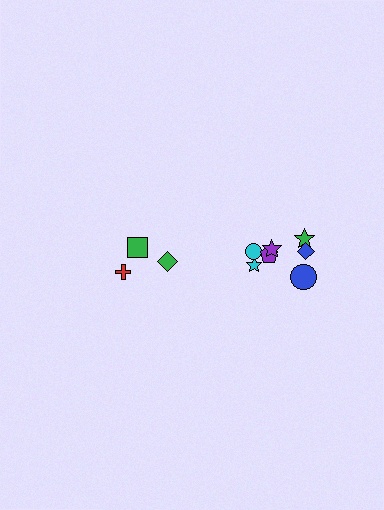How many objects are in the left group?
There are 3 objects.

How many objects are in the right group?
There are 7 objects.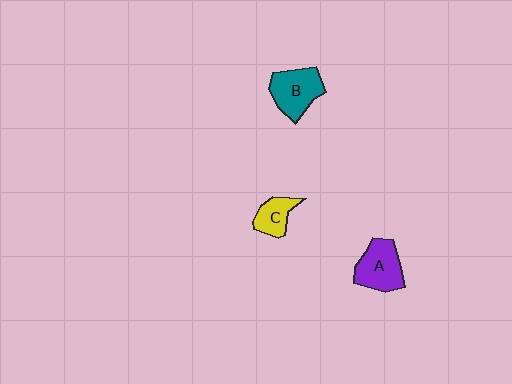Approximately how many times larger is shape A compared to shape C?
Approximately 1.5 times.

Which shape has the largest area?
Shape B (teal).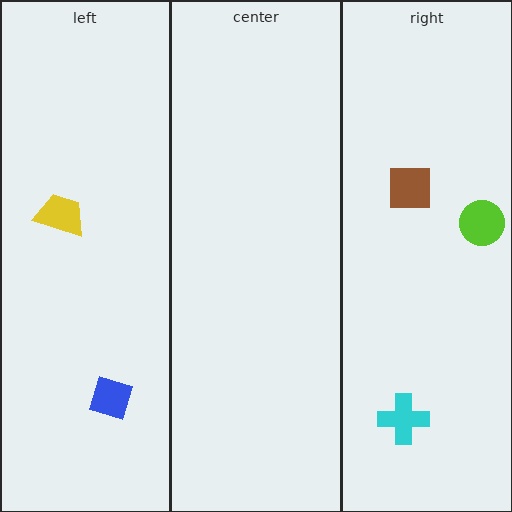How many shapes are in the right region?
3.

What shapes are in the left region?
The yellow trapezoid, the blue diamond.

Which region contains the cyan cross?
The right region.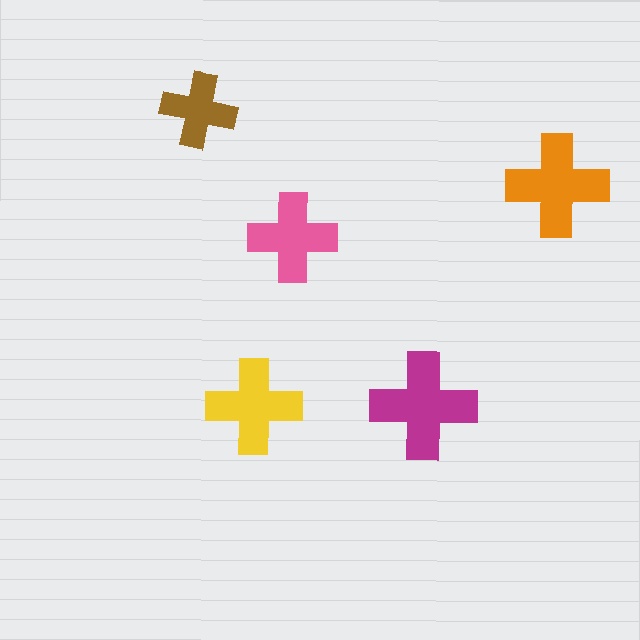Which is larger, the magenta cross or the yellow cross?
The magenta one.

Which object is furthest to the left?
The brown cross is leftmost.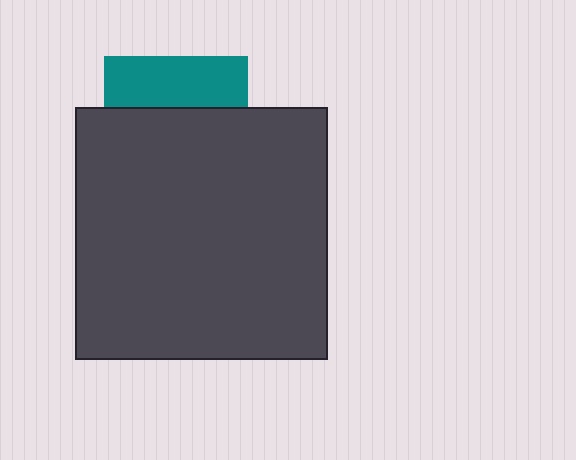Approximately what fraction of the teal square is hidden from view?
Roughly 64% of the teal square is hidden behind the dark gray square.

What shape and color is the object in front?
The object in front is a dark gray square.